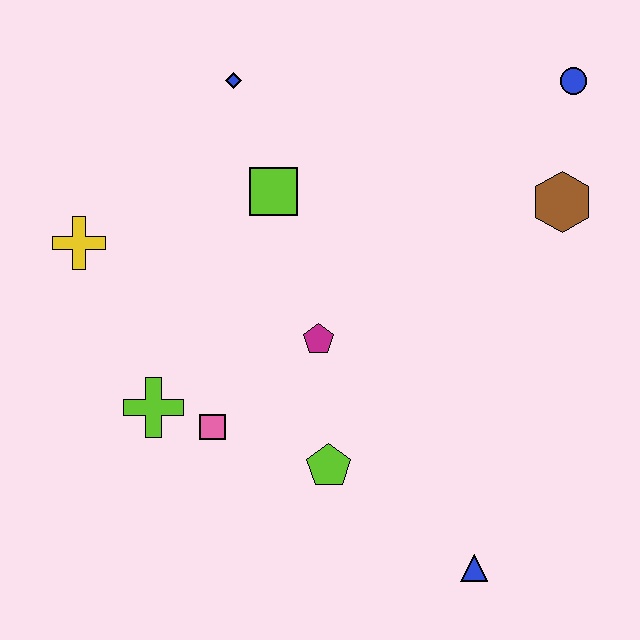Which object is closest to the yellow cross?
The lime cross is closest to the yellow cross.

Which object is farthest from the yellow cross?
The blue circle is farthest from the yellow cross.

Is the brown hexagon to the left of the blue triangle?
No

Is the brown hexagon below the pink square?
No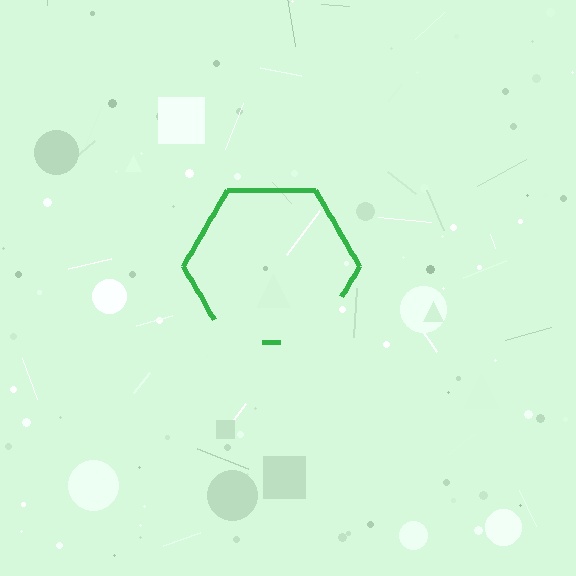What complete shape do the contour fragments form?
The contour fragments form a hexagon.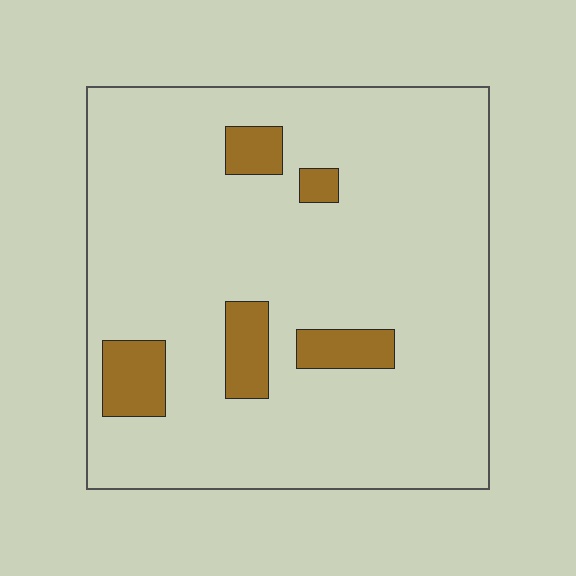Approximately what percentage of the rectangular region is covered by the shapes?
Approximately 10%.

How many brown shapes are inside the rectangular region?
5.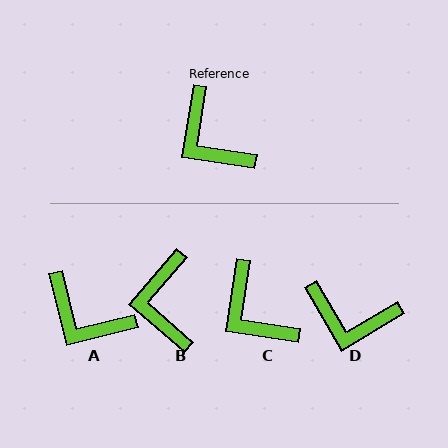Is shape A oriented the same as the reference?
No, it is off by about 22 degrees.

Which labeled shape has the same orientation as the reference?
C.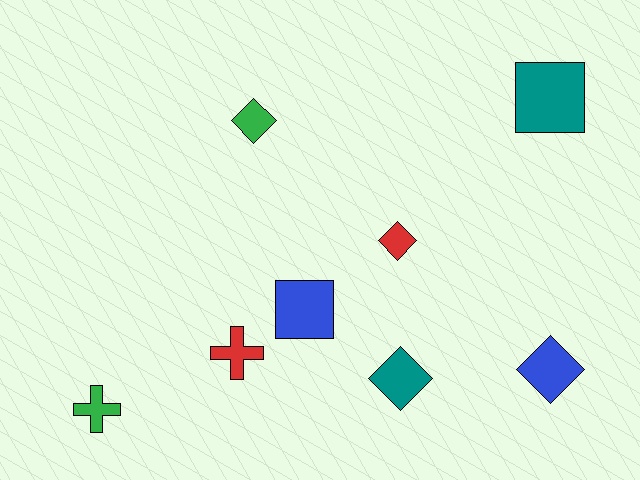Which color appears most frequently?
Red, with 2 objects.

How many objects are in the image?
There are 8 objects.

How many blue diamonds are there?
There is 1 blue diamond.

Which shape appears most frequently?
Diamond, with 4 objects.